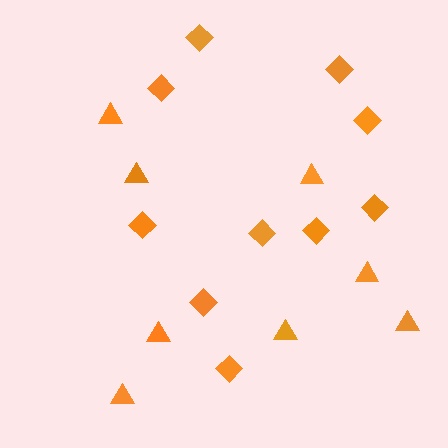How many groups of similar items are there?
There are 2 groups: one group of diamonds (10) and one group of triangles (8).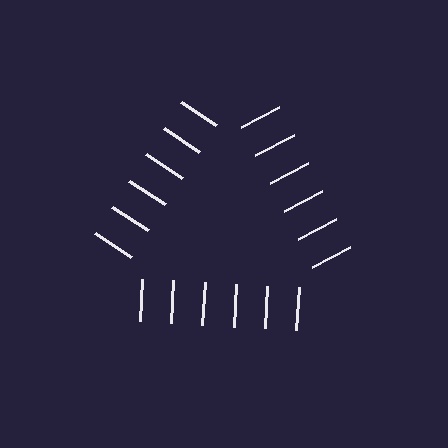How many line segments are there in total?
18 — 6 along each of the 3 edges.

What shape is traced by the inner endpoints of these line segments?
An illusory triangle — the line segments terminate on its edges but no continuous stroke is drawn.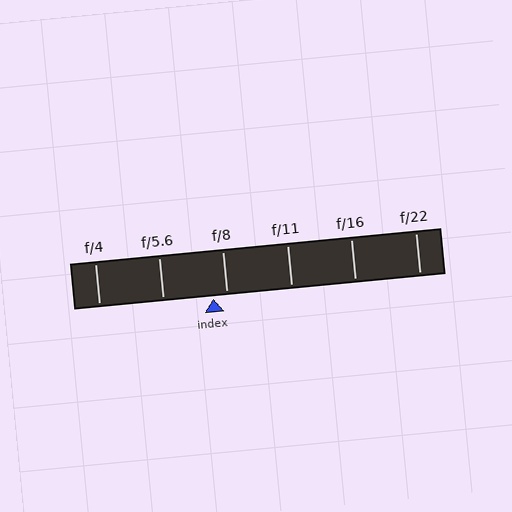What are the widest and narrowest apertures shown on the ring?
The widest aperture shown is f/4 and the narrowest is f/22.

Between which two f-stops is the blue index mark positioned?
The index mark is between f/5.6 and f/8.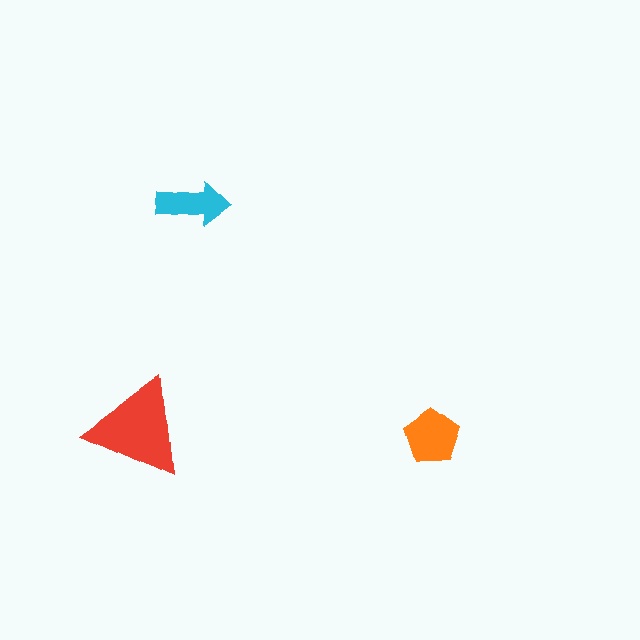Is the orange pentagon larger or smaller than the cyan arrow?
Larger.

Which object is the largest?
The red triangle.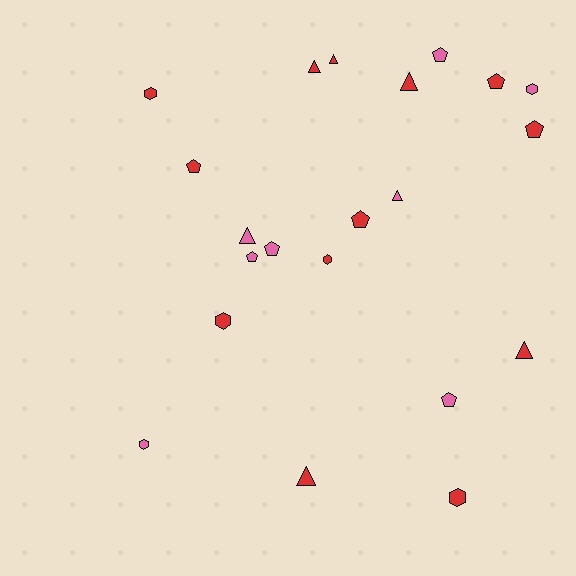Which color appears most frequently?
Red, with 13 objects.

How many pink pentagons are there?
There are 4 pink pentagons.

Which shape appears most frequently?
Pentagon, with 8 objects.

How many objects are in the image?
There are 21 objects.